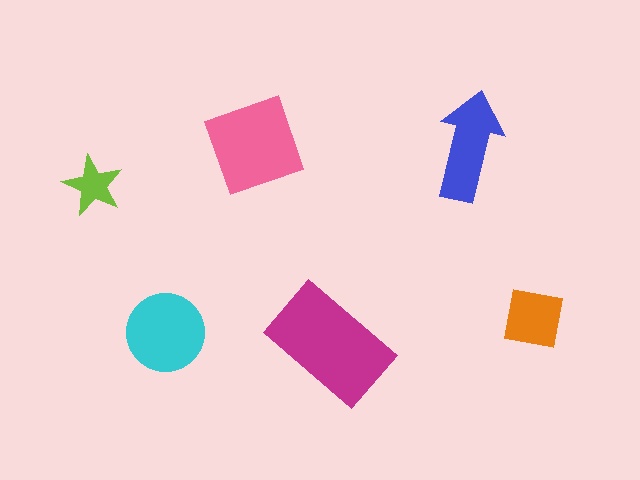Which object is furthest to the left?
The lime star is leftmost.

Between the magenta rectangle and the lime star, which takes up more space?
The magenta rectangle.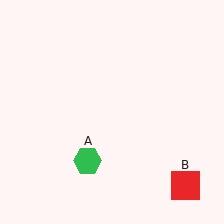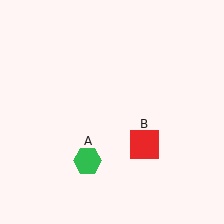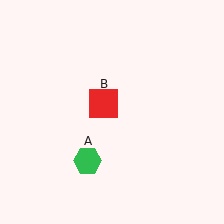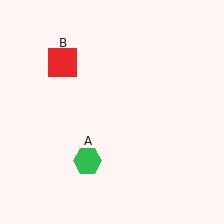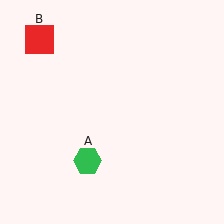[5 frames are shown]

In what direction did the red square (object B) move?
The red square (object B) moved up and to the left.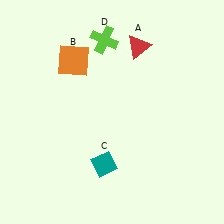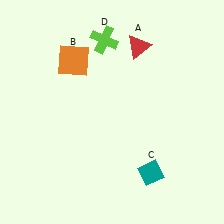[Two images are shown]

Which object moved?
The teal diamond (C) moved right.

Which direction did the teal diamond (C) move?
The teal diamond (C) moved right.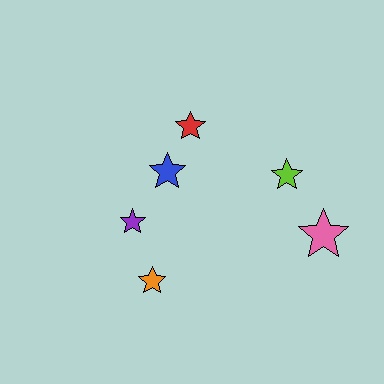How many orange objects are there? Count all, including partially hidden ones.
There is 1 orange object.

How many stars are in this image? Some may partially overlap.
There are 6 stars.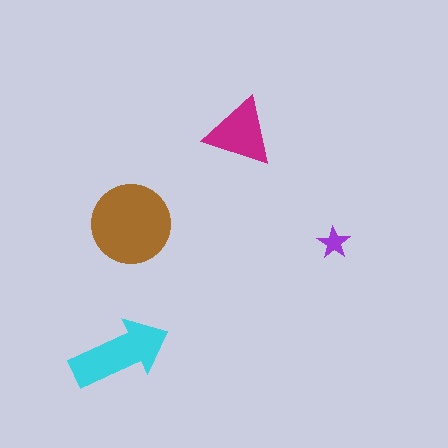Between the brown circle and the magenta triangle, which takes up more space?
The brown circle.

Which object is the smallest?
The purple star.